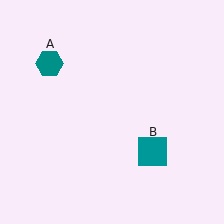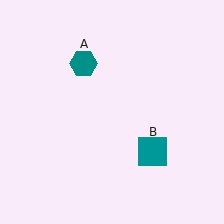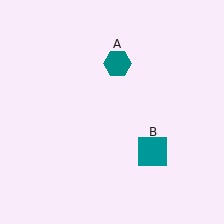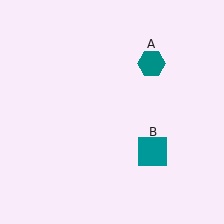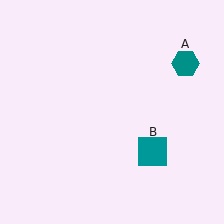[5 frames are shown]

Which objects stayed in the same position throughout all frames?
Teal square (object B) remained stationary.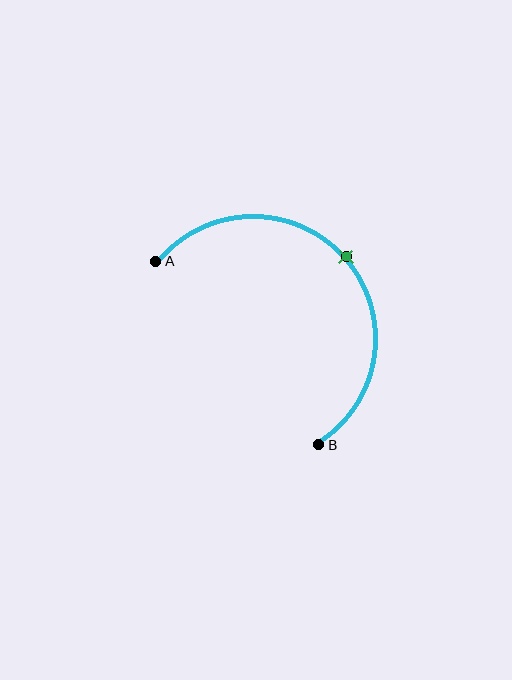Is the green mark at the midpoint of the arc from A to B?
Yes. The green mark lies on the arc at equal arc-length from both A and B — it is the arc midpoint.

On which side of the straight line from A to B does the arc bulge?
The arc bulges above and to the right of the straight line connecting A and B.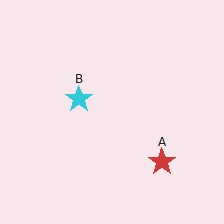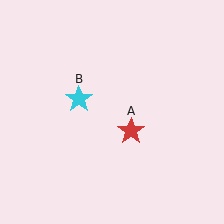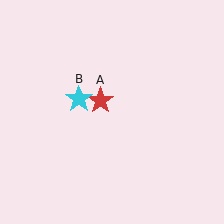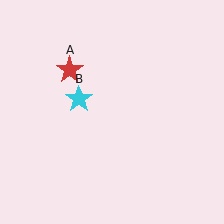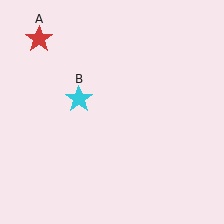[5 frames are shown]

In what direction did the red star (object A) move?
The red star (object A) moved up and to the left.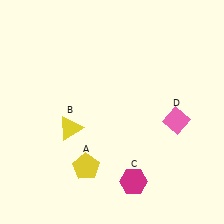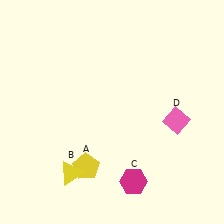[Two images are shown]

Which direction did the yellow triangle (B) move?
The yellow triangle (B) moved down.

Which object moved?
The yellow triangle (B) moved down.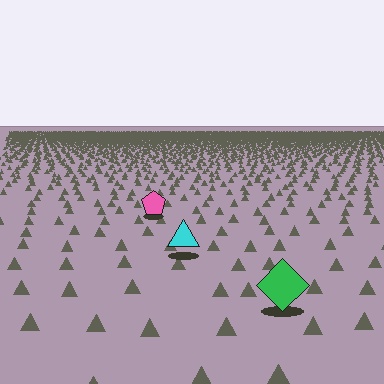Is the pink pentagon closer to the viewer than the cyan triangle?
No. The cyan triangle is closer — you can tell from the texture gradient: the ground texture is coarser near it.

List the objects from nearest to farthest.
From nearest to farthest: the green diamond, the cyan triangle, the pink pentagon.